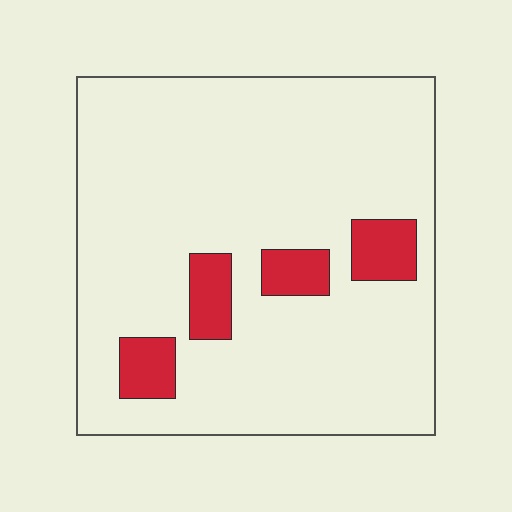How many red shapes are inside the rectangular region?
4.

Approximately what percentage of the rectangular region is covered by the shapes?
Approximately 10%.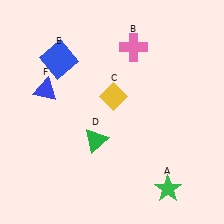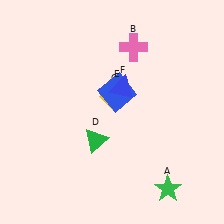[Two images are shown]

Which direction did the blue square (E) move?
The blue square (E) moved right.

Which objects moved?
The objects that moved are: the blue square (E), the blue triangle (F).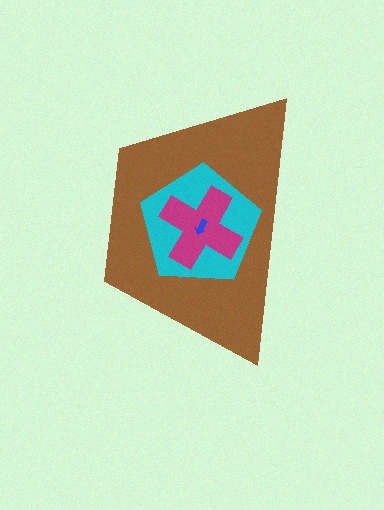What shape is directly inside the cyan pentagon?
The magenta cross.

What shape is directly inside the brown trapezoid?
The cyan pentagon.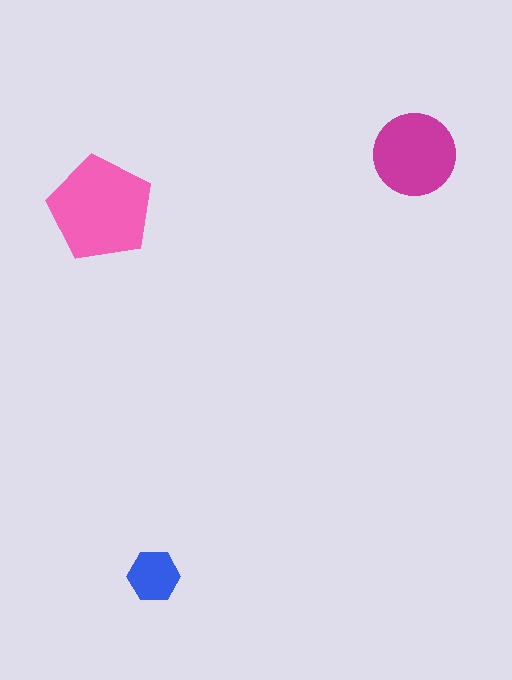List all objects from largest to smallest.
The pink pentagon, the magenta circle, the blue hexagon.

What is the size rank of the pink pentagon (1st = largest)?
1st.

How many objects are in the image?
There are 3 objects in the image.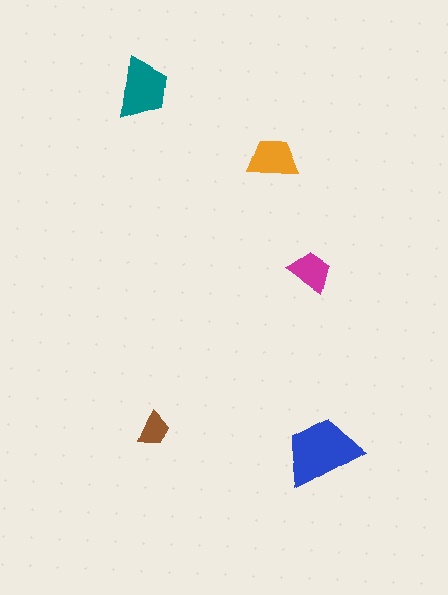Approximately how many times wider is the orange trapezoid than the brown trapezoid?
About 1.5 times wider.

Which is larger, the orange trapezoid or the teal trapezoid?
The teal one.